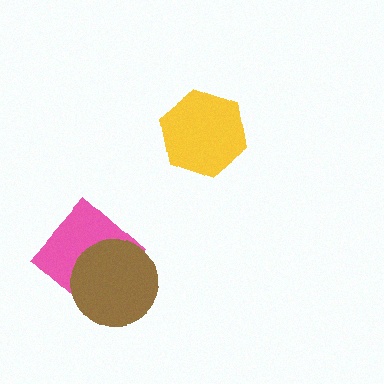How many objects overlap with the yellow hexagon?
0 objects overlap with the yellow hexagon.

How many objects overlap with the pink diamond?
1 object overlaps with the pink diamond.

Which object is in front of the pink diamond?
The brown circle is in front of the pink diamond.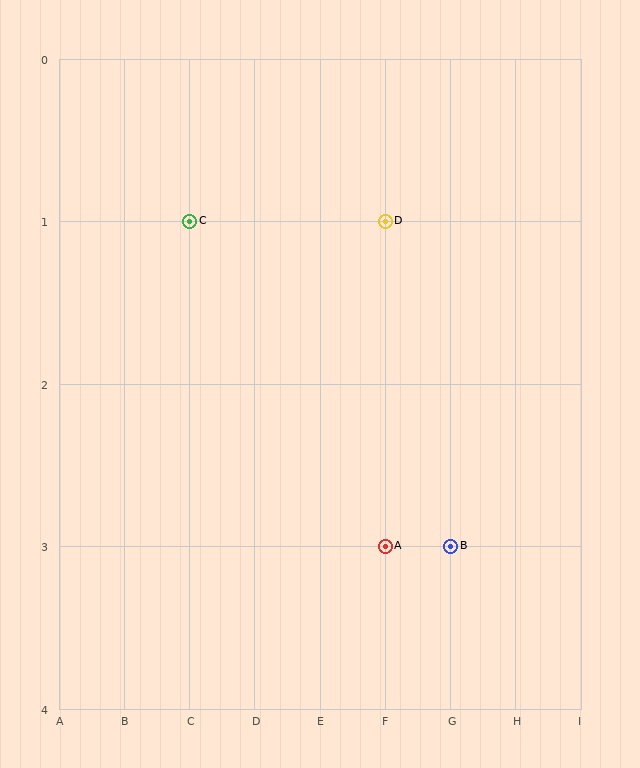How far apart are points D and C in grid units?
Points D and C are 3 columns apart.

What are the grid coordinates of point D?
Point D is at grid coordinates (F, 1).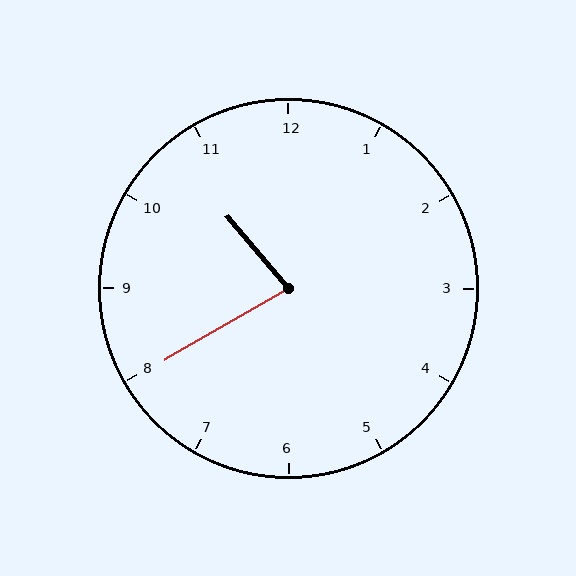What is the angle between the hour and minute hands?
Approximately 80 degrees.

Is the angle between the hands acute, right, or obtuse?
It is acute.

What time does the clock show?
10:40.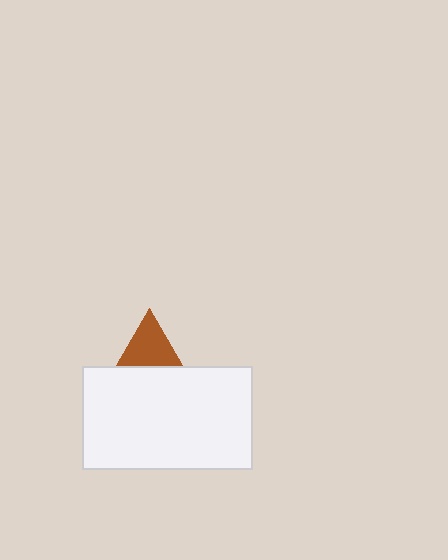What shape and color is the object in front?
The object in front is a white rectangle.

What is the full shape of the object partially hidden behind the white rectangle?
The partially hidden object is a brown triangle.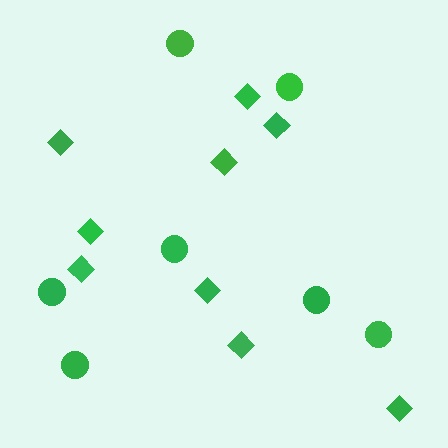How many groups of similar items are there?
There are 2 groups: one group of circles (7) and one group of diamonds (9).